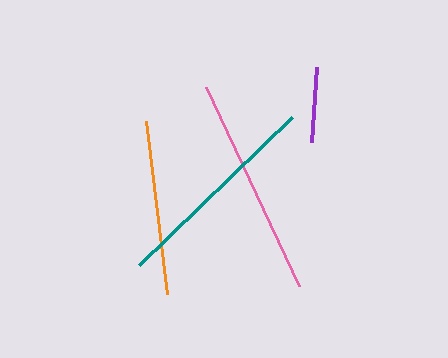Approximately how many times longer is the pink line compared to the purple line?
The pink line is approximately 2.9 times the length of the purple line.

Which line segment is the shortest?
The purple line is the shortest at approximately 75 pixels.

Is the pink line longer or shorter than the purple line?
The pink line is longer than the purple line.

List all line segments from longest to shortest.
From longest to shortest: pink, teal, orange, purple.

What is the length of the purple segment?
The purple segment is approximately 75 pixels long.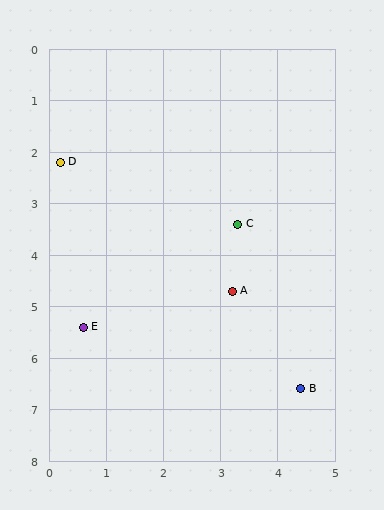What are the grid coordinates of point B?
Point B is at approximately (4.4, 6.6).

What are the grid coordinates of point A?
Point A is at approximately (3.2, 4.7).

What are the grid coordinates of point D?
Point D is at approximately (0.2, 2.2).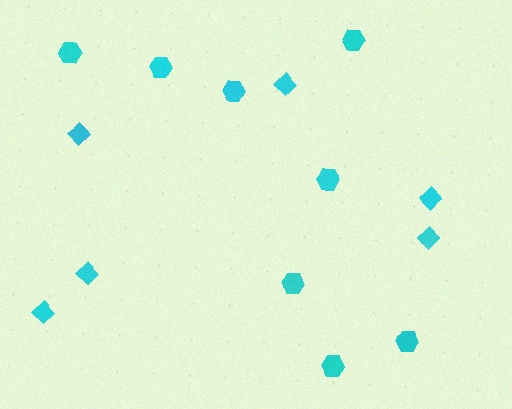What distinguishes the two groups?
There are 2 groups: one group of hexagons (8) and one group of diamonds (6).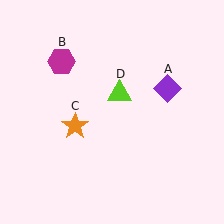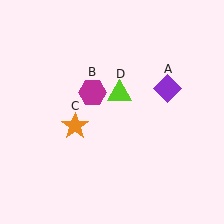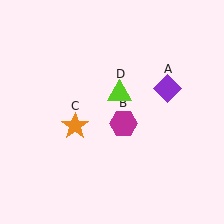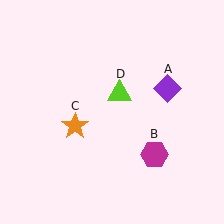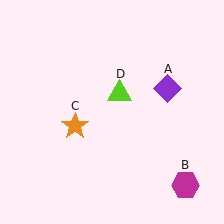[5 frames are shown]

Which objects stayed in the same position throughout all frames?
Purple diamond (object A) and orange star (object C) and lime triangle (object D) remained stationary.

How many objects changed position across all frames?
1 object changed position: magenta hexagon (object B).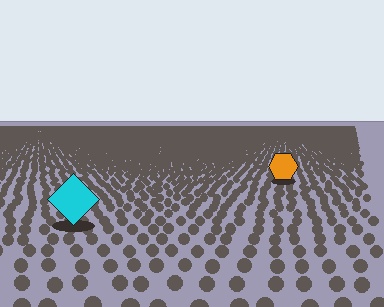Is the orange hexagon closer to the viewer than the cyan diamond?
No. The cyan diamond is closer — you can tell from the texture gradient: the ground texture is coarser near it.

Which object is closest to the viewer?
The cyan diamond is closest. The texture marks near it are larger and more spread out.